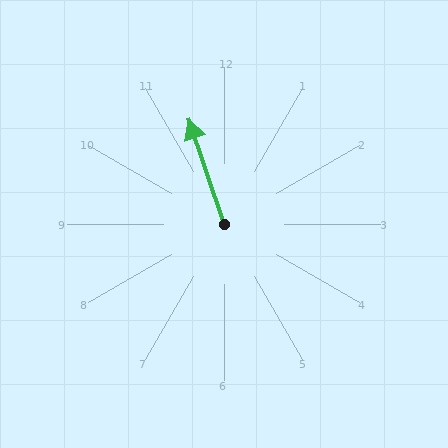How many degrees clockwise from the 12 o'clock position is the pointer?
Approximately 342 degrees.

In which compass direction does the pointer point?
North.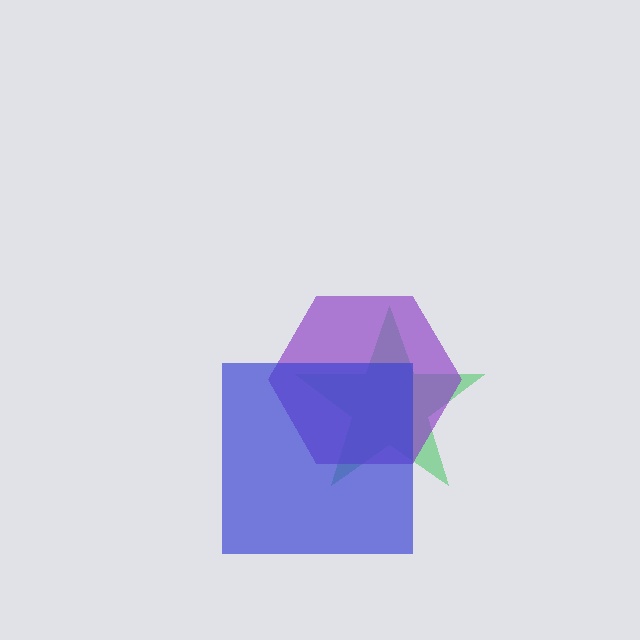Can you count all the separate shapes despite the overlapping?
Yes, there are 3 separate shapes.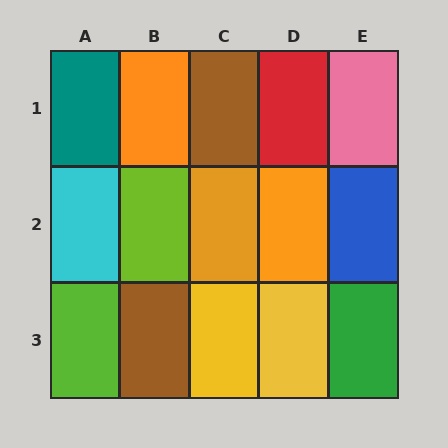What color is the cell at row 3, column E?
Green.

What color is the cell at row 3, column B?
Brown.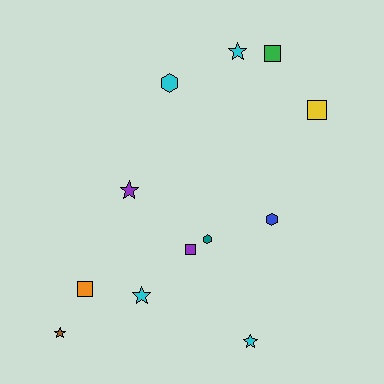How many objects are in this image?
There are 12 objects.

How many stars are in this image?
There are 5 stars.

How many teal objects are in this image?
There is 1 teal object.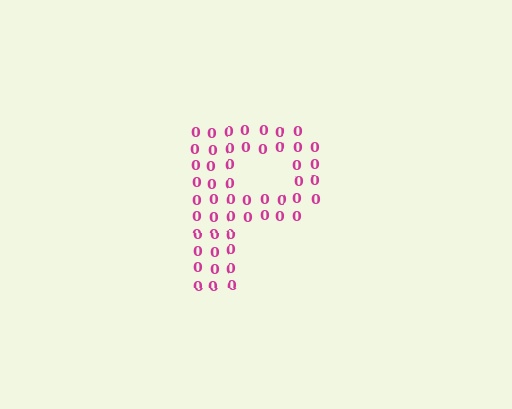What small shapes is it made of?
It is made of small digit 0's.